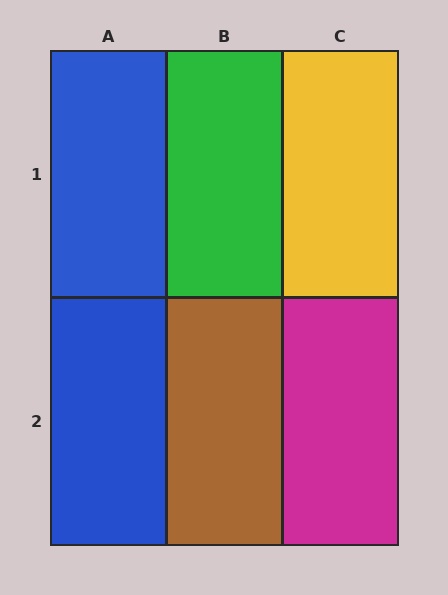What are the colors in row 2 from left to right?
Blue, brown, magenta.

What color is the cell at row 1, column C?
Yellow.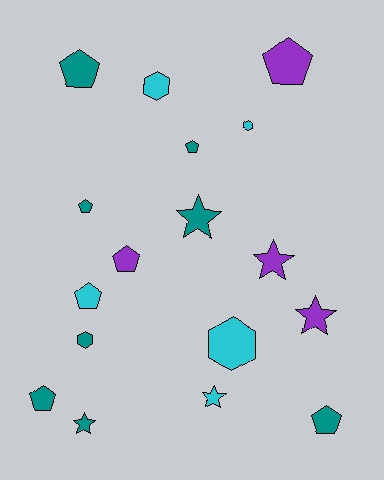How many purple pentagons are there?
There are 2 purple pentagons.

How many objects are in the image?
There are 17 objects.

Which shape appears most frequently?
Pentagon, with 8 objects.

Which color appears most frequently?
Teal, with 8 objects.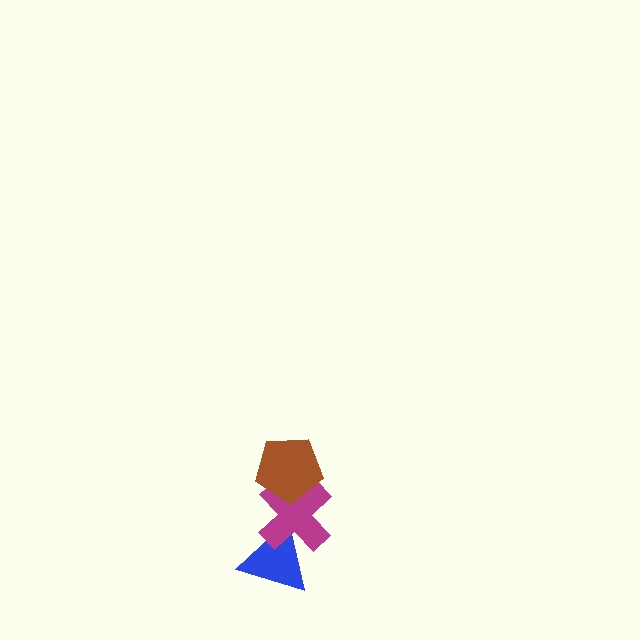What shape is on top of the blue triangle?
The magenta cross is on top of the blue triangle.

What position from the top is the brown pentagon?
The brown pentagon is 1st from the top.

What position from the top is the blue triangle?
The blue triangle is 3rd from the top.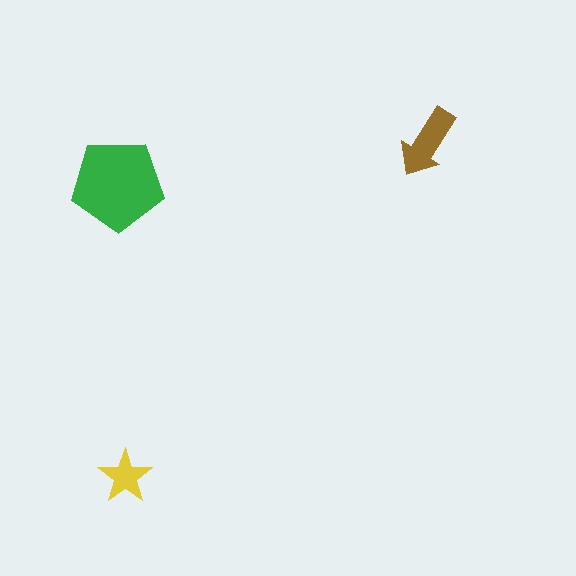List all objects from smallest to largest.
The yellow star, the brown arrow, the green pentagon.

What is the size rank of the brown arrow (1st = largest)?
2nd.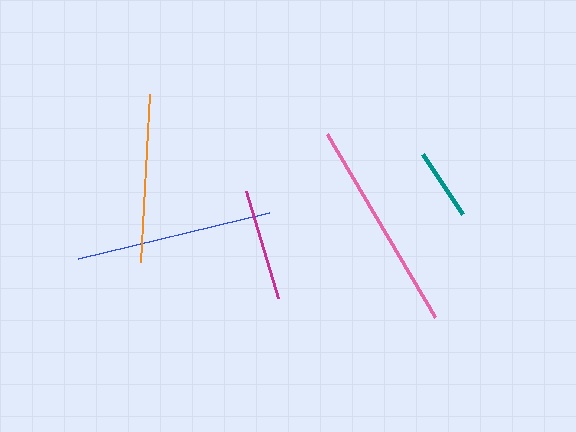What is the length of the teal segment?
The teal segment is approximately 72 pixels long.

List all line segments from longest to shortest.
From longest to shortest: pink, blue, orange, magenta, teal.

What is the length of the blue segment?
The blue segment is approximately 196 pixels long.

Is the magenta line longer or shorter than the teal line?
The magenta line is longer than the teal line.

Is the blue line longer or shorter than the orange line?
The blue line is longer than the orange line.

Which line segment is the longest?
The pink line is the longest at approximately 212 pixels.